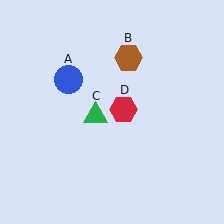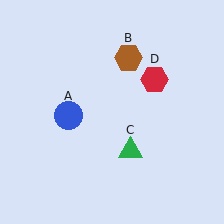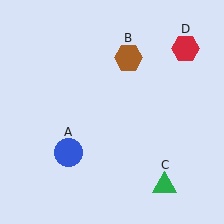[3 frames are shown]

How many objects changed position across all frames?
3 objects changed position: blue circle (object A), green triangle (object C), red hexagon (object D).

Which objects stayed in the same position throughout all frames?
Brown hexagon (object B) remained stationary.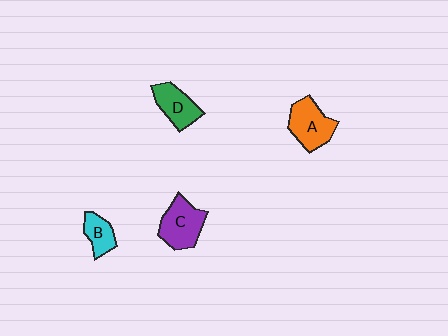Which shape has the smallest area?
Shape B (cyan).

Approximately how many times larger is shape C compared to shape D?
Approximately 1.3 times.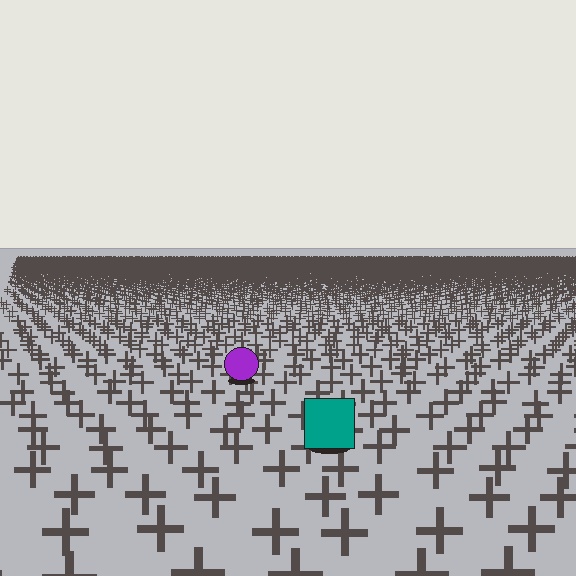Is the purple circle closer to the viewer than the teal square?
No. The teal square is closer — you can tell from the texture gradient: the ground texture is coarser near it.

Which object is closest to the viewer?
The teal square is closest. The texture marks near it are larger and more spread out.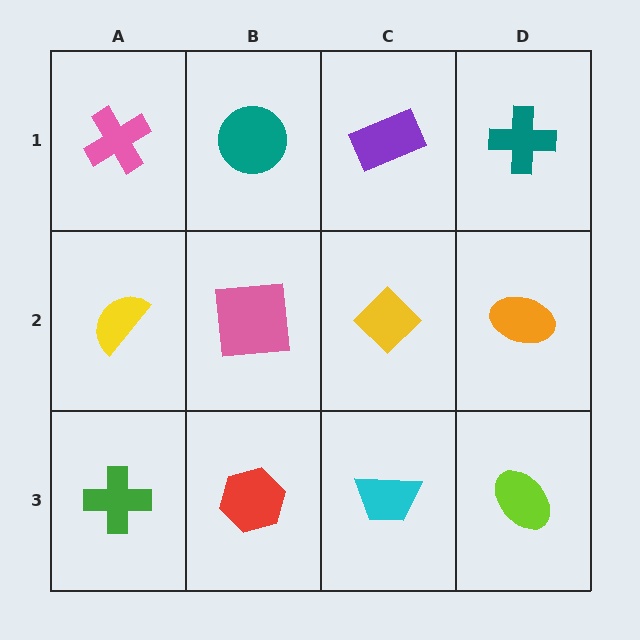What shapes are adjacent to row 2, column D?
A teal cross (row 1, column D), a lime ellipse (row 3, column D), a yellow diamond (row 2, column C).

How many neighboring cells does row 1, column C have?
3.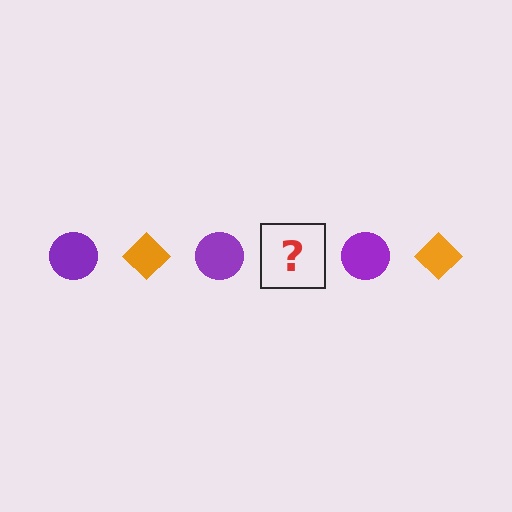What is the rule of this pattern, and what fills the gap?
The rule is that the pattern alternates between purple circle and orange diamond. The gap should be filled with an orange diamond.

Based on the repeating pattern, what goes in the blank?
The blank should be an orange diamond.